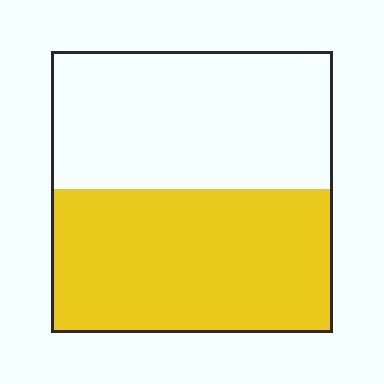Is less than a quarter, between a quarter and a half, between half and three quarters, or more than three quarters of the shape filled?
Between half and three quarters.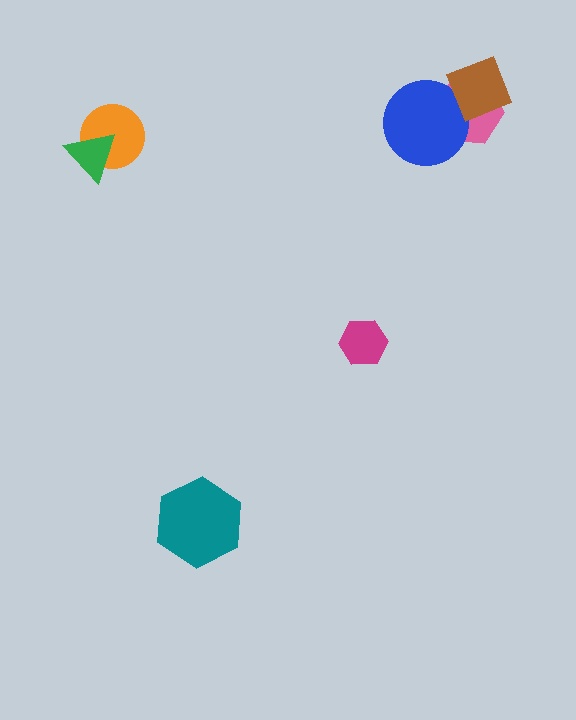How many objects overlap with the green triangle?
1 object overlaps with the green triangle.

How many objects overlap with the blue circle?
2 objects overlap with the blue circle.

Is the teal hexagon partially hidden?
No, no other shape covers it.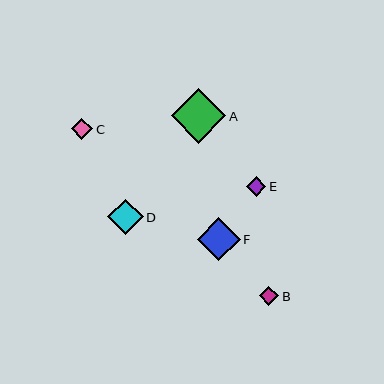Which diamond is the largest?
Diamond A is the largest with a size of approximately 55 pixels.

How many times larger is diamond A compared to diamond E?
Diamond A is approximately 2.8 times the size of diamond E.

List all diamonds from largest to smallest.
From largest to smallest: A, F, D, C, E, B.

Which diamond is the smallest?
Diamond B is the smallest with a size of approximately 19 pixels.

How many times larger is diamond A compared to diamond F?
Diamond A is approximately 1.3 times the size of diamond F.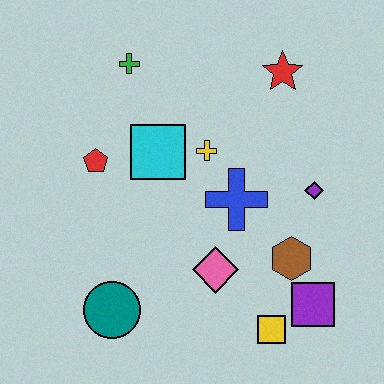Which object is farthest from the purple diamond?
The teal circle is farthest from the purple diamond.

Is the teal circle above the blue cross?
No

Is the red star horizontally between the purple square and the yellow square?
Yes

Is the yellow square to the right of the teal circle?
Yes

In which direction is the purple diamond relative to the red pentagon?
The purple diamond is to the right of the red pentagon.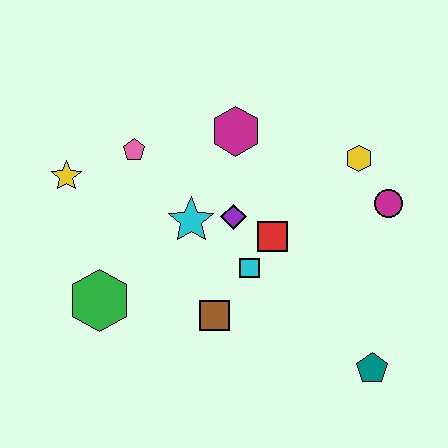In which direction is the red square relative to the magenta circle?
The red square is to the left of the magenta circle.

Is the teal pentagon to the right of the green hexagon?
Yes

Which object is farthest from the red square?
The yellow star is farthest from the red square.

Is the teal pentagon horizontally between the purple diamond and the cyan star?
No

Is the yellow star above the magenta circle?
Yes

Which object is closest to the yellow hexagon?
The magenta circle is closest to the yellow hexagon.